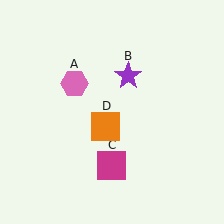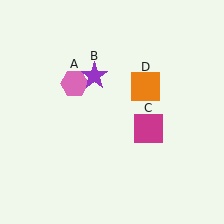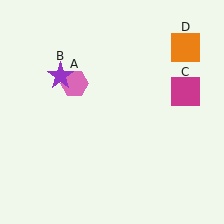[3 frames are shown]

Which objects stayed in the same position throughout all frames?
Pink hexagon (object A) remained stationary.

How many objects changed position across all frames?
3 objects changed position: purple star (object B), magenta square (object C), orange square (object D).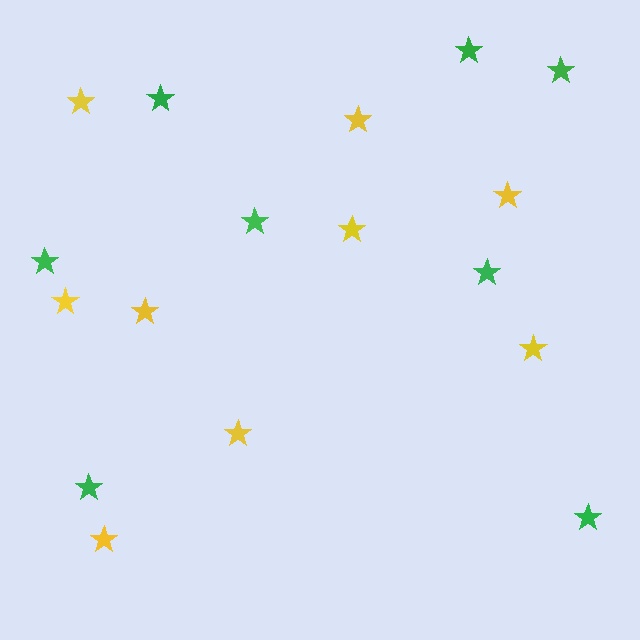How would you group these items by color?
There are 2 groups: one group of yellow stars (9) and one group of green stars (8).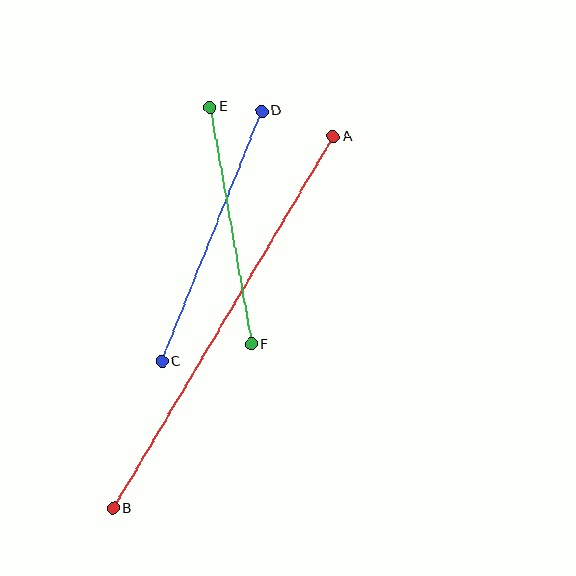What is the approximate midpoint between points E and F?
The midpoint is at approximately (231, 226) pixels.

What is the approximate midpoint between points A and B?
The midpoint is at approximately (223, 322) pixels.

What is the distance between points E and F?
The distance is approximately 241 pixels.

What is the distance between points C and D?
The distance is approximately 269 pixels.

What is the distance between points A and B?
The distance is approximately 432 pixels.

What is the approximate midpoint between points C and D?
The midpoint is at approximately (212, 236) pixels.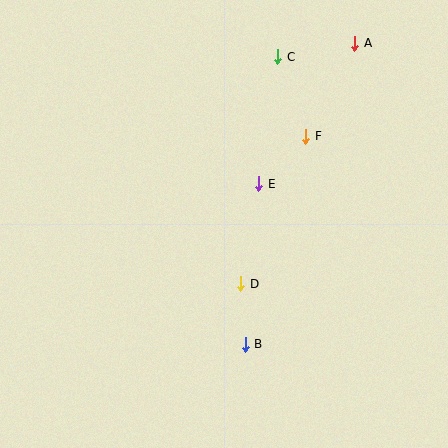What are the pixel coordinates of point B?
Point B is at (245, 345).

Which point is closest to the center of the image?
Point E at (259, 184) is closest to the center.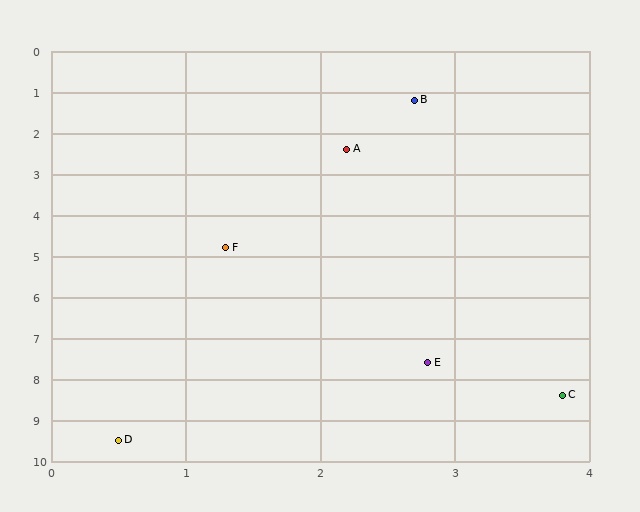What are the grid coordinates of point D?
Point D is at approximately (0.5, 9.5).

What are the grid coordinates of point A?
Point A is at approximately (2.2, 2.4).